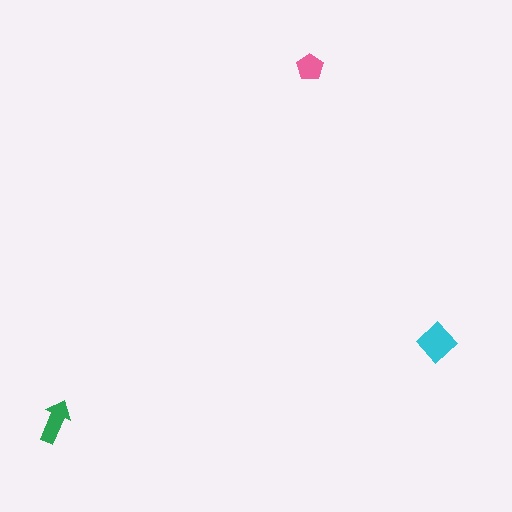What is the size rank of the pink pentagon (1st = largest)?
3rd.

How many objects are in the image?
There are 3 objects in the image.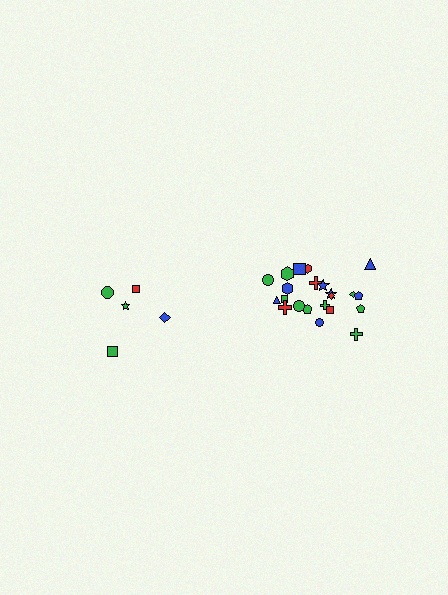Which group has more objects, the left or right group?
The right group.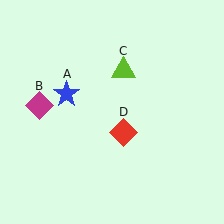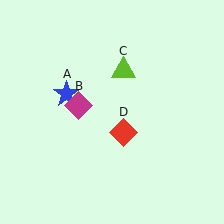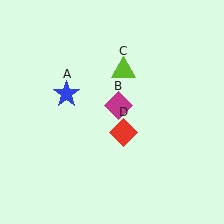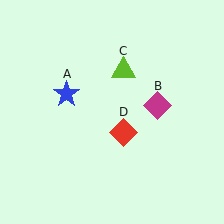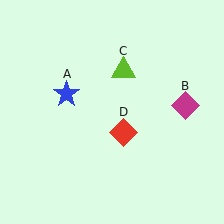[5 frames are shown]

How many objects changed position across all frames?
1 object changed position: magenta diamond (object B).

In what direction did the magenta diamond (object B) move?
The magenta diamond (object B) moved right.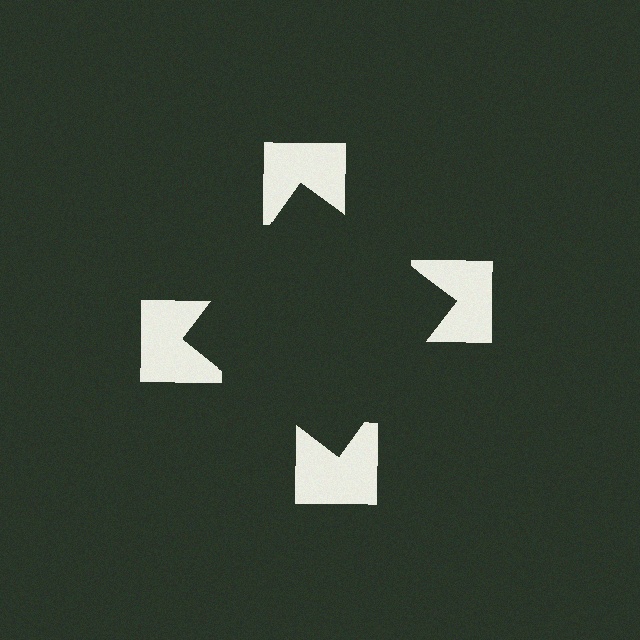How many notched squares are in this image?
There are 4 — one at each vertex of the illusory square.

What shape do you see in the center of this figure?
An illusory square — its edges are inferred from the aligned wedge cuts in the notched squares, not physically drawn.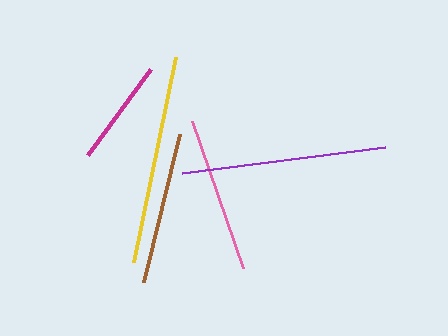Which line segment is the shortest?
The magenta line is the shortest at approximately 107 pixels.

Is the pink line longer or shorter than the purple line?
The purple line is longer than the pink line.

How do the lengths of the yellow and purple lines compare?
The yellow and purple lines are approximately the same length.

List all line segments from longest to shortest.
From longest to shortest: yellow, purple, pink, brown, magenta.